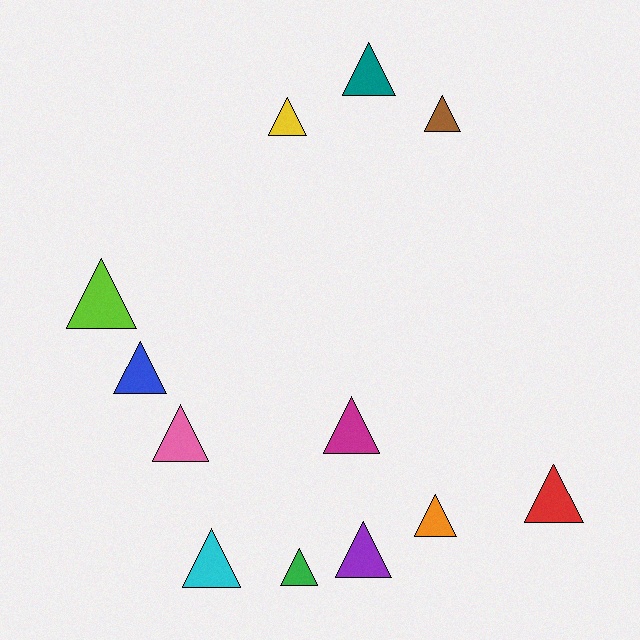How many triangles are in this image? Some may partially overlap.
There are 12 triangles.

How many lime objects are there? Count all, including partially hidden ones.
There is 1 lime object.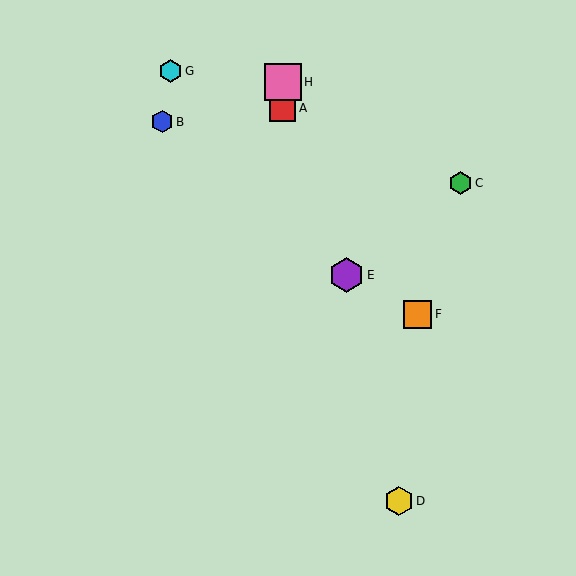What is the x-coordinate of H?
Object H is at x≈283.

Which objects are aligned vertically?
Objects A, H are aligned vertically.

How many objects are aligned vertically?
2 objects (A, H) are aligned vertically.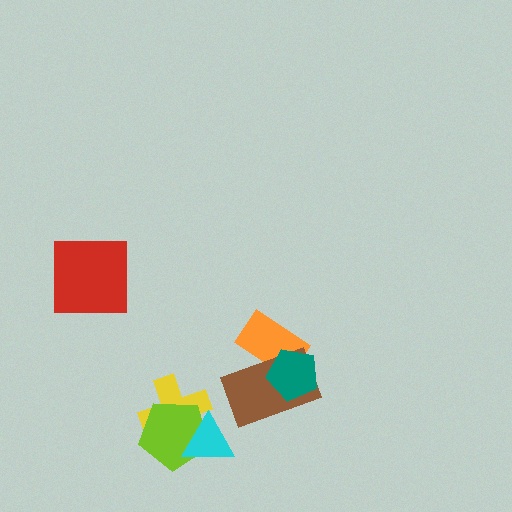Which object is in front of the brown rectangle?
The teal pentagon is in front of the brown rectangle.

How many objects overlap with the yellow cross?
2 objects overlap with the yellow cross.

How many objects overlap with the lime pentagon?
2 objects overlap with the lime pentagon.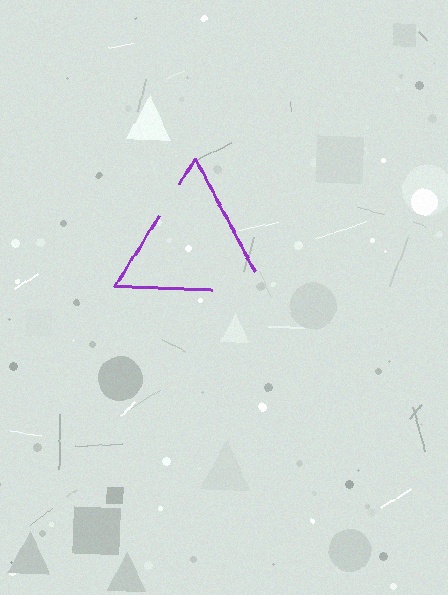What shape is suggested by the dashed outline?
The dashed outline suggests a triangle.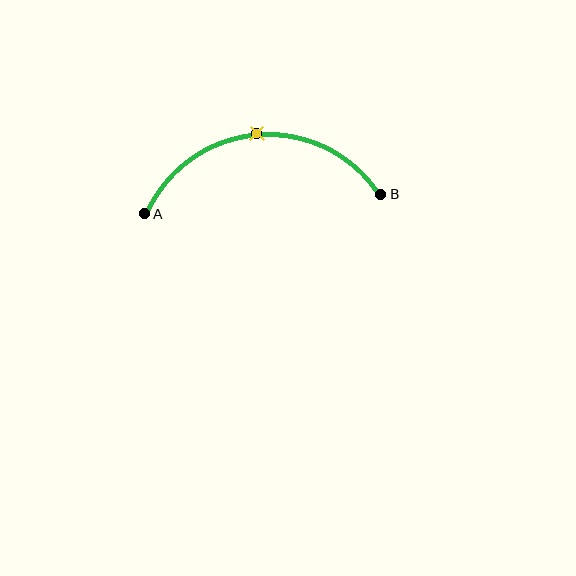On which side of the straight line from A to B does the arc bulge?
The arc bulges above the straight line connecting A and B.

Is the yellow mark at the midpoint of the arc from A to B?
Yes. The yellow mark lies on the arc at equal arc-length from both A and B — it is the arc midpoint.